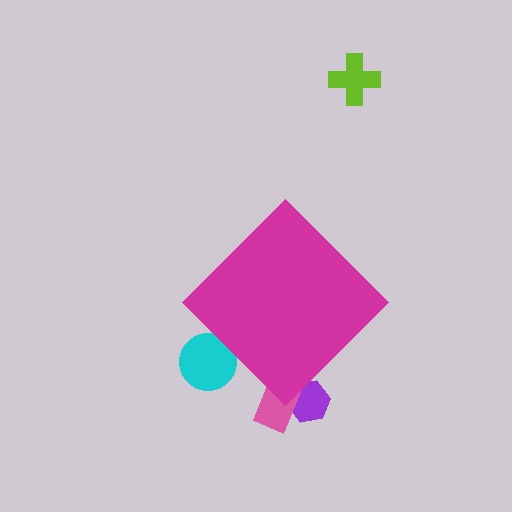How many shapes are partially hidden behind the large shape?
3 shapes are partially hidden.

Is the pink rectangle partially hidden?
Yes, the pink rectangle is partially hidden behind the magenta diamond.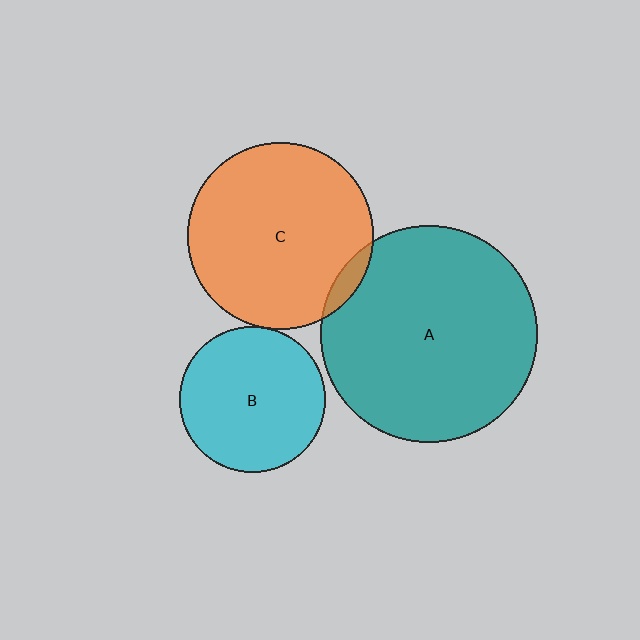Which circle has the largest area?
Circle A (teal).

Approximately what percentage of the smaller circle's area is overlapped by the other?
Approximately 5%.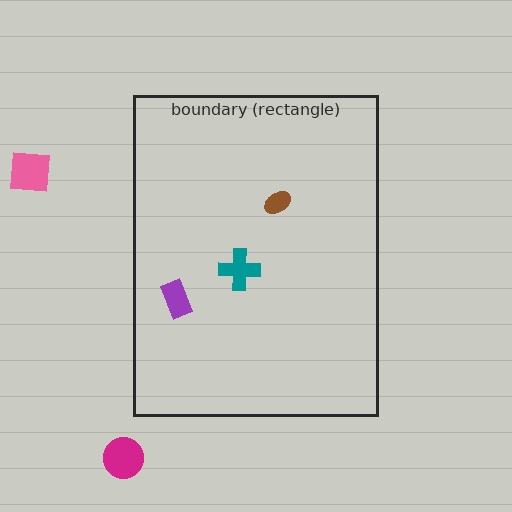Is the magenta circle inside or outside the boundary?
Outside.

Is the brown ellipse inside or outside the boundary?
Inside.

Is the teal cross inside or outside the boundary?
Inside.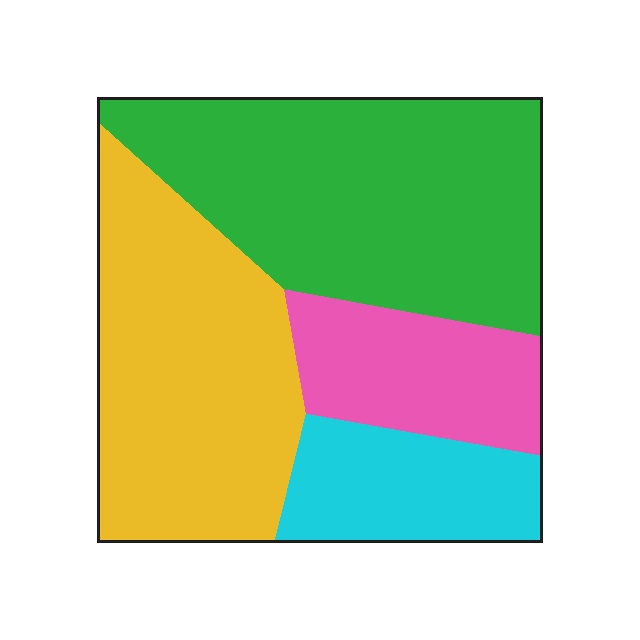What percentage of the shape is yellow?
Yellow covers around 35% of the shape.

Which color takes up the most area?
Green, at roughly 40%.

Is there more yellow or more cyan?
Yellow.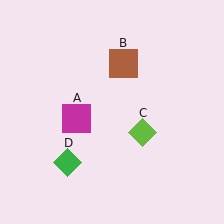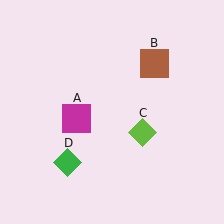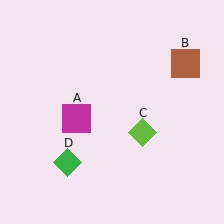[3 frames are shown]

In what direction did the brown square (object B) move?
The brown square (object B) moved right.